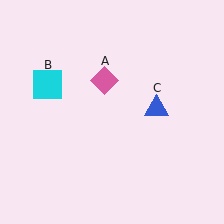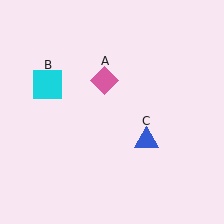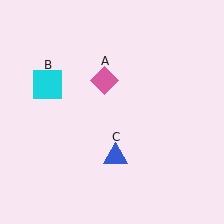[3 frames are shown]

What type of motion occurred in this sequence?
The blue triangle (object C) rotated clockwise around the center of the scene.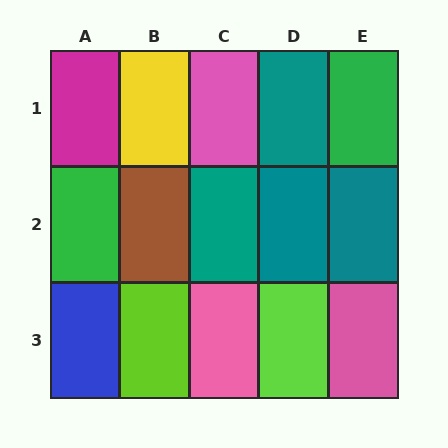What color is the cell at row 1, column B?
Yellow.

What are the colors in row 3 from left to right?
Blue, lime, pink, lime, pink.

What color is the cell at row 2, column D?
Teal.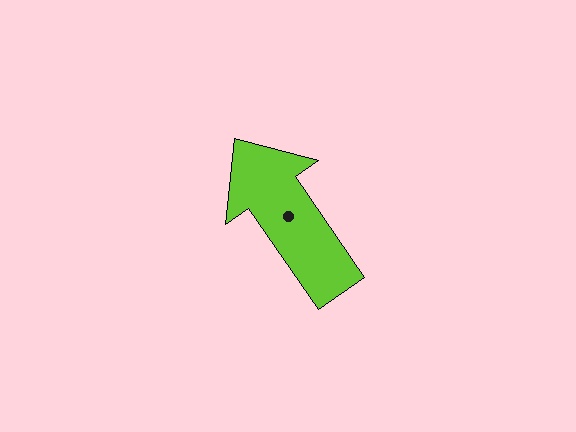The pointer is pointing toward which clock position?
Roughly 11 o'clock.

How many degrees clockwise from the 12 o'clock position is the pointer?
Approximately 325 degrees.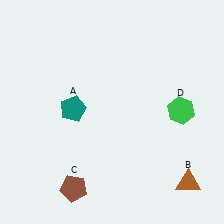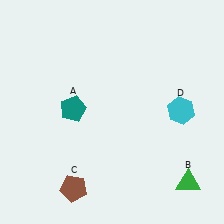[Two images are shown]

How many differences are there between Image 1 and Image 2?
There are 2 differences between the two images.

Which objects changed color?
B changed from brown to green. D changed from green to cyan.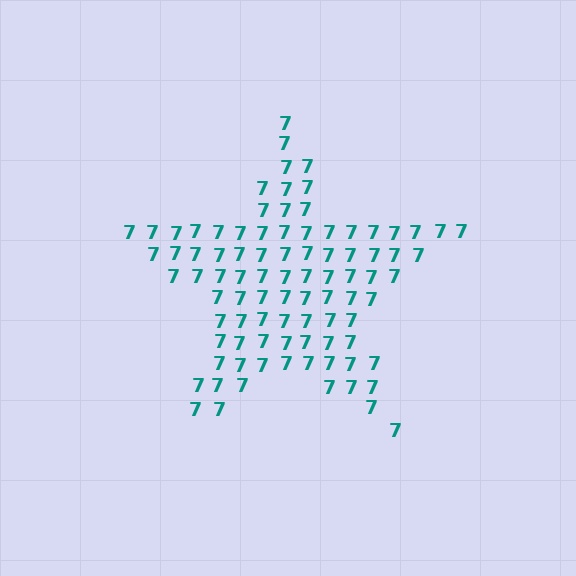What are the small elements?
The small elements are digit 7's.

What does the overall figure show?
The overall figure shows a star.